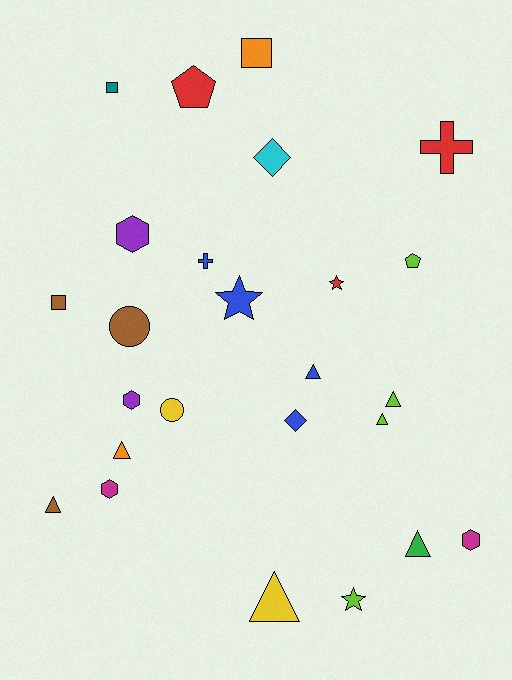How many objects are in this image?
There are 25 objects.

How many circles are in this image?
There are 2 circles.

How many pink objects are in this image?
There are no pink objects.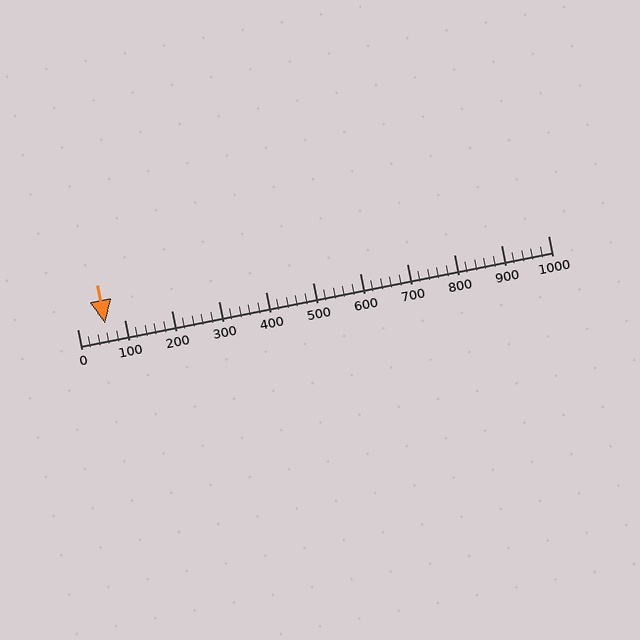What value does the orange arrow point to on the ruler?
The orange arrow points to approximately 60.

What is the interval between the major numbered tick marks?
The major tick marks are spaced 100 units apart.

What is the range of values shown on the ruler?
The ruler shows values from 0 to 1000.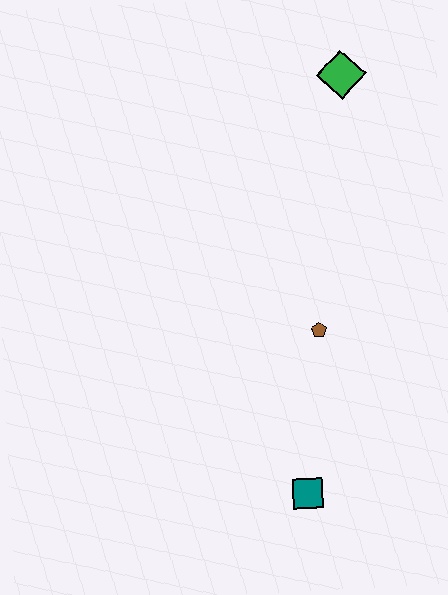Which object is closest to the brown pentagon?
The teal square is closest to the brown pentagon.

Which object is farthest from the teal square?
The green diamond is farthest from the teal square.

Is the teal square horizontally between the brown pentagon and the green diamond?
No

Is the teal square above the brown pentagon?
No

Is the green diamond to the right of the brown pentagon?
Yes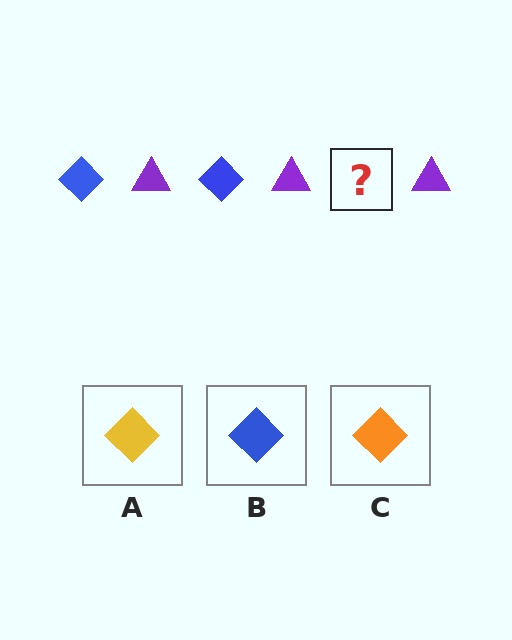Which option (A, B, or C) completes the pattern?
B.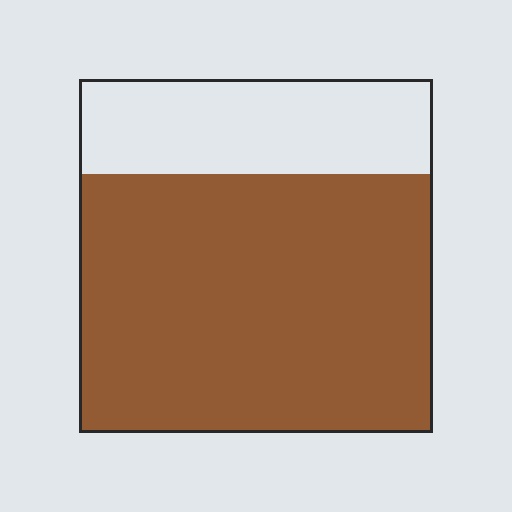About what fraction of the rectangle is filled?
About three quarters (3/4).